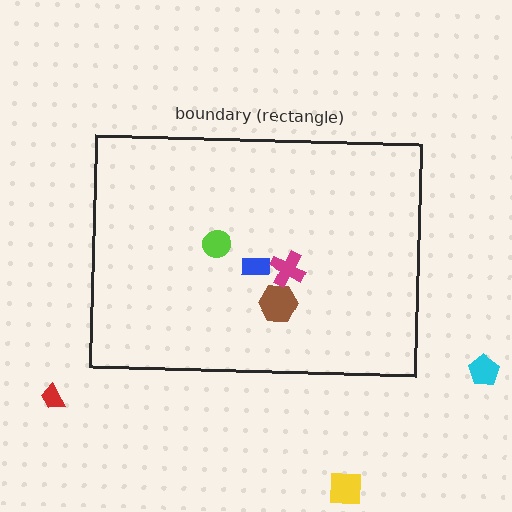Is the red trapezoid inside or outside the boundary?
Outside.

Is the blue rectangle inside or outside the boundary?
Inside.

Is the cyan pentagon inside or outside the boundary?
Outside.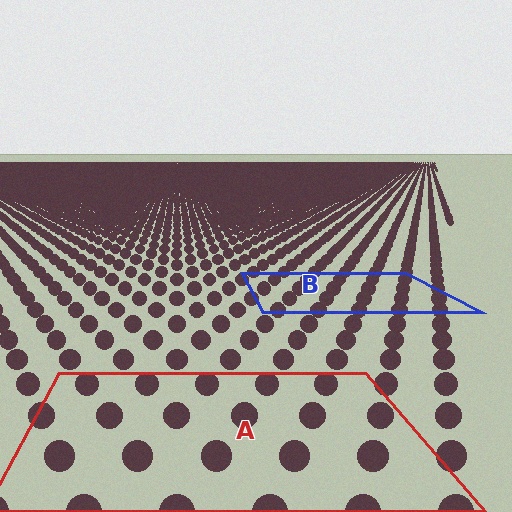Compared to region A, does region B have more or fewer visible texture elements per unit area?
Region B has more texture elements per unit area — they are packed more densely because it is farther away.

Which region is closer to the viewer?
Region A is closer. The texture elements there are larger and more spread out.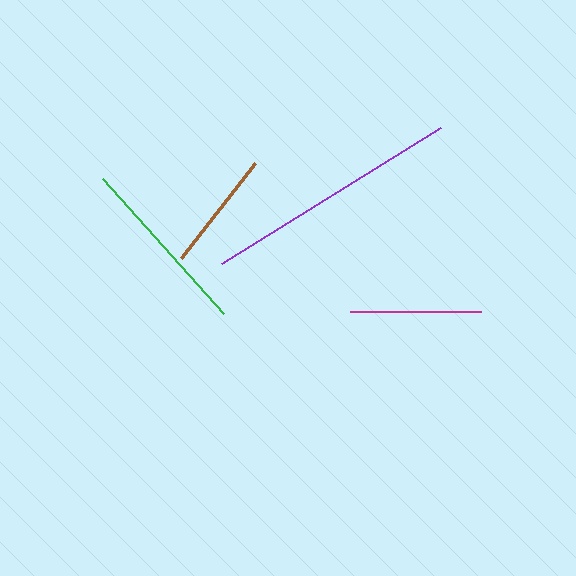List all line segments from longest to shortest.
From longest to shortest: purple, green, magenta, brown.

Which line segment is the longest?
The purple line is the longest at approximately 258 pixels.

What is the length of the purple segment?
The purple segment is approximately 258 pixels long.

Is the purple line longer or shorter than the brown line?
The purple line is longer than the brown line.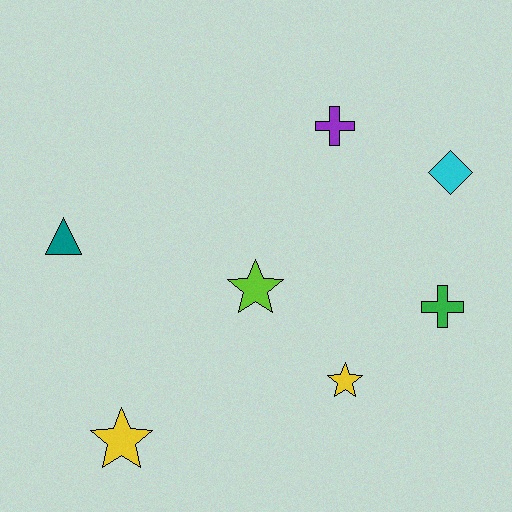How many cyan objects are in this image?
There is 1 cyan object.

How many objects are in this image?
There are 7 objects.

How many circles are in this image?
There are no circles.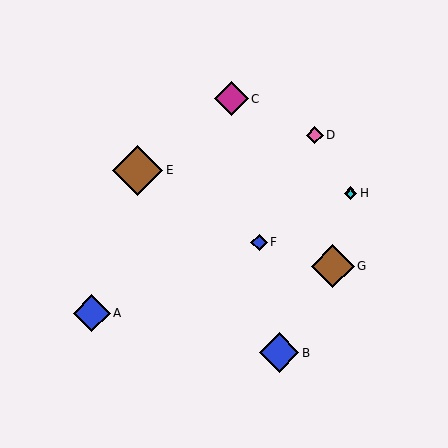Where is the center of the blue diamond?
The center of the blue diamond is at (92, 313).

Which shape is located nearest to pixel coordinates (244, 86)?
The magenta diamond (labeled C) at (232, 99) is nearest to that location.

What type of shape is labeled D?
Shape D is a pink diamond.